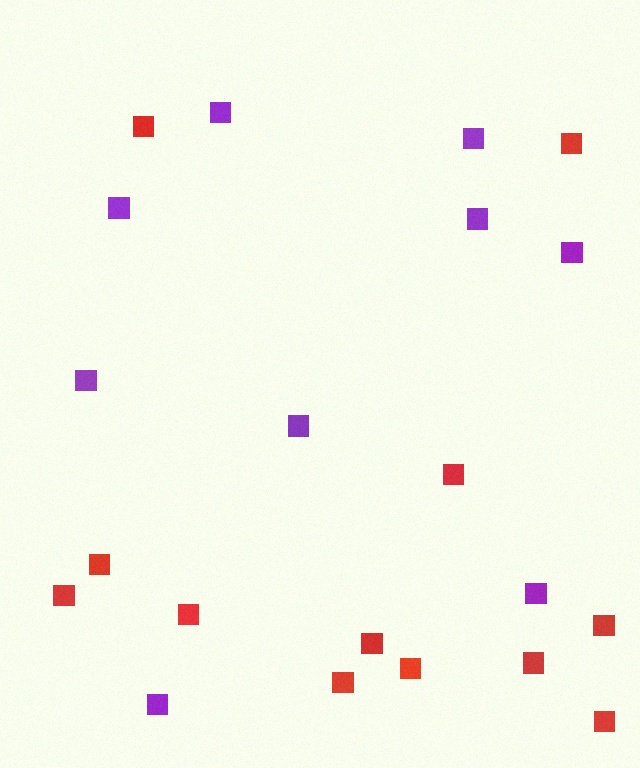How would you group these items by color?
There are 2 groups: one group of purple squares (9) and one group of red squares (12).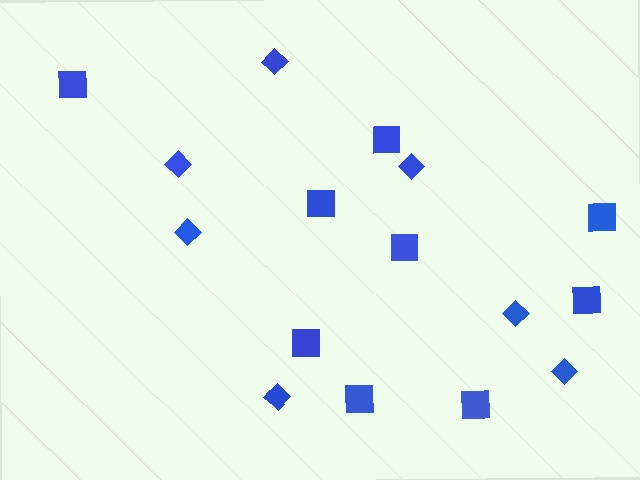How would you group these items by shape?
There are 2 groups: one group of squares (9) and one group of diamonds (7).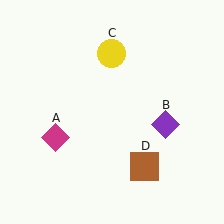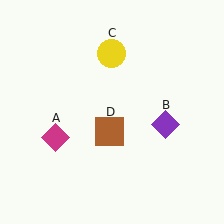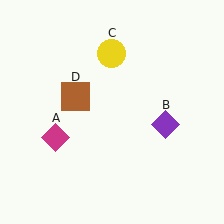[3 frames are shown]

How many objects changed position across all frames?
1 object changed position: brown square (object D).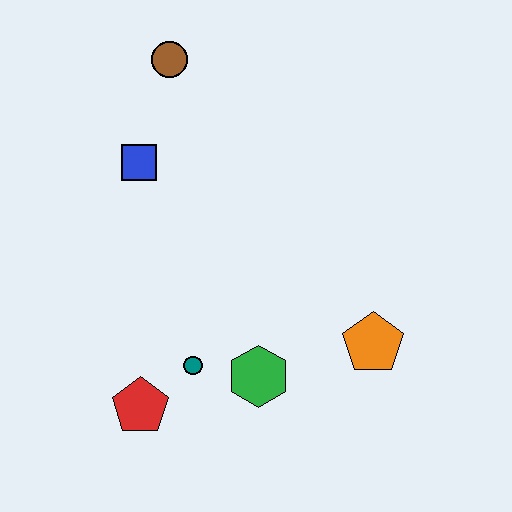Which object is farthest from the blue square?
The orange pentagon is farthest from the blue square.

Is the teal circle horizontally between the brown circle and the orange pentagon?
Yes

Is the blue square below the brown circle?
Yes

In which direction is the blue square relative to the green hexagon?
The blue square is above the green hexagon.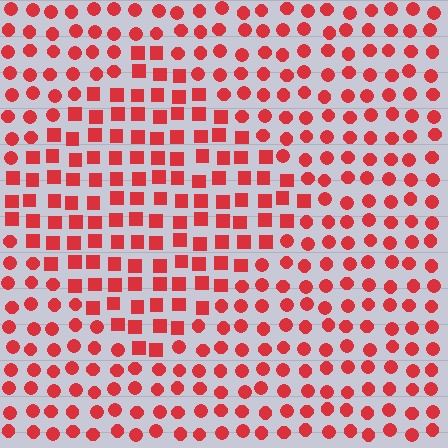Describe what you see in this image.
The image is filled with small red elements arranged in a uniform grid. A diamond-shaped region contains squares, while the surrounding area contains circles. The boundary is defined purely by the change in element shape.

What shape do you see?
I see a diamond.